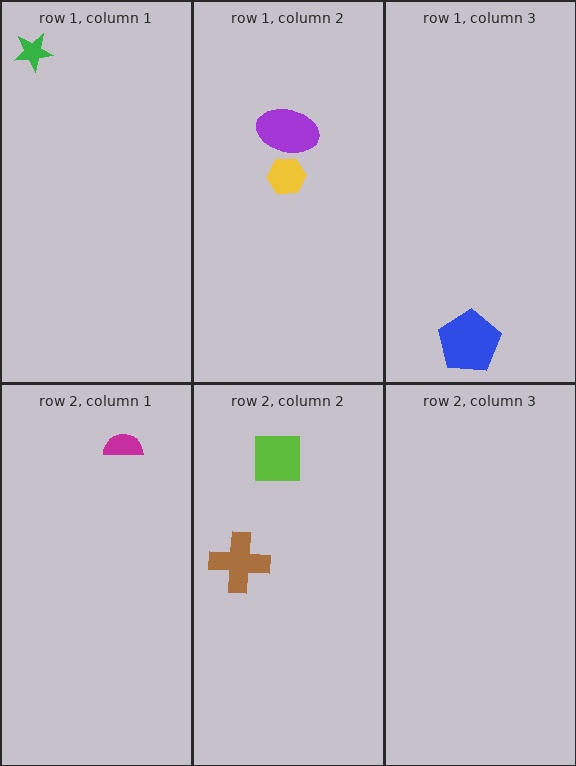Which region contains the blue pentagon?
The row 1, column 3 region.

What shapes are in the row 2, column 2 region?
The lime square, the brown cross.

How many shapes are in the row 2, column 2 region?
2.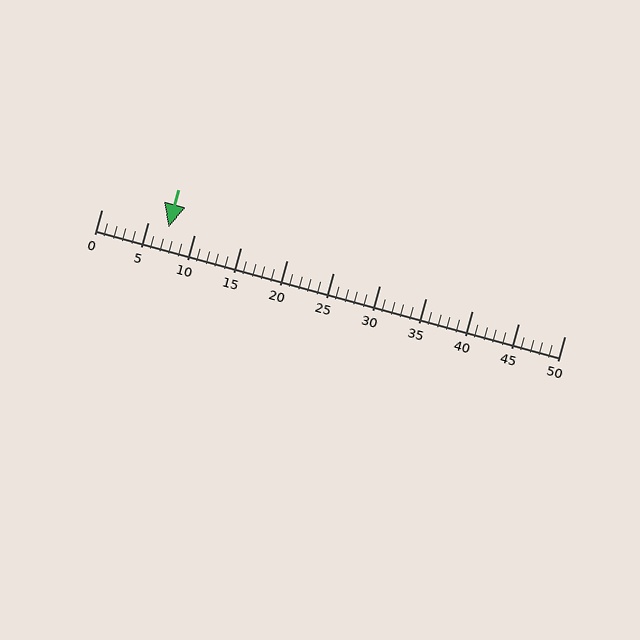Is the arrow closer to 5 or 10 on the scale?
The arrow is closer to 5.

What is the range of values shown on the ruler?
The ruler shows values from 0 to 50.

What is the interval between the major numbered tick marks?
The major tick marks are spaced 5 units apart.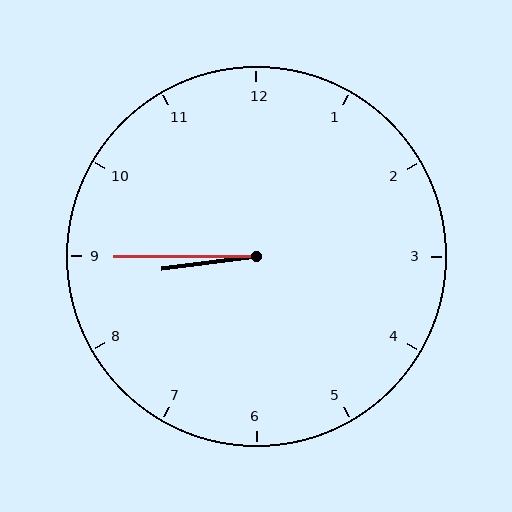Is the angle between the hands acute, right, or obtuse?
It is acute.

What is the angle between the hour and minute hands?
Approximately 8 degrees.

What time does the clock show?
8:45.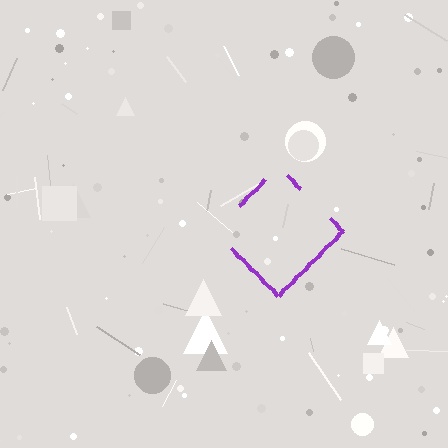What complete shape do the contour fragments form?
The contour fragments form a diamond.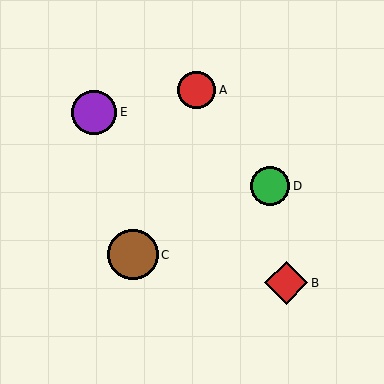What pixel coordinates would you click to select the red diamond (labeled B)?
Click at (286, 283) to select the red diamond B.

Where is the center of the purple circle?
The center of the purple circle is at (94, 112).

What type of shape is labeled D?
Shape D is a green circle.